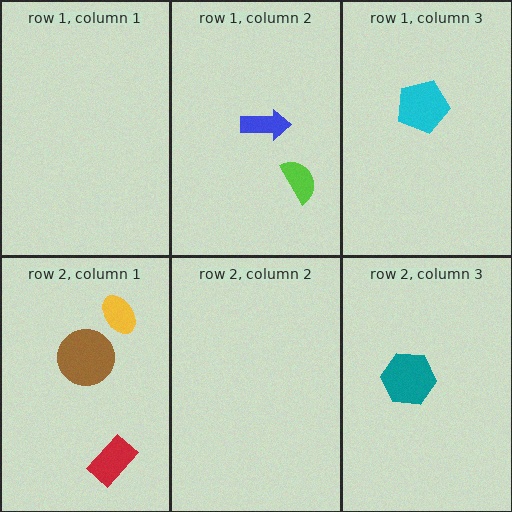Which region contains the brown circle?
The row 2, column 1 region.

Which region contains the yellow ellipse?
The row 2, column 1 region.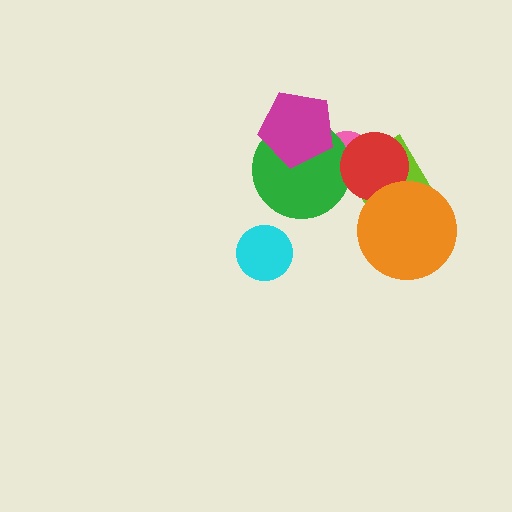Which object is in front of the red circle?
The orange circle is in front of the red circle.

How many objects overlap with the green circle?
3 objects overlap with the green circle.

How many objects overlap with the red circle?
4 objects overlap with the red circle.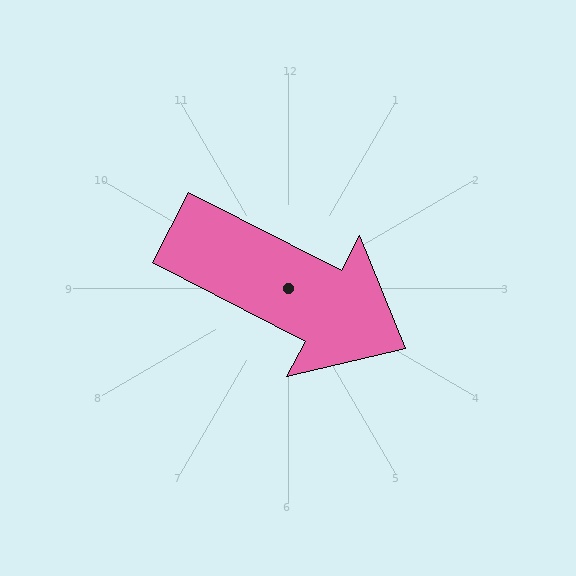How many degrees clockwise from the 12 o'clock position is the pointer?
Approximately 117 degrees.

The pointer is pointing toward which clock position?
Roughly 4 o'clock.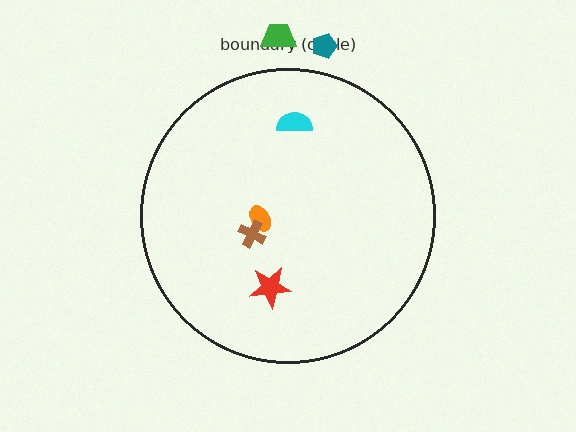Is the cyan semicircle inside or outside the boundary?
Inside.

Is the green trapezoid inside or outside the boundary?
Outside.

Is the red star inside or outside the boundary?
Inside.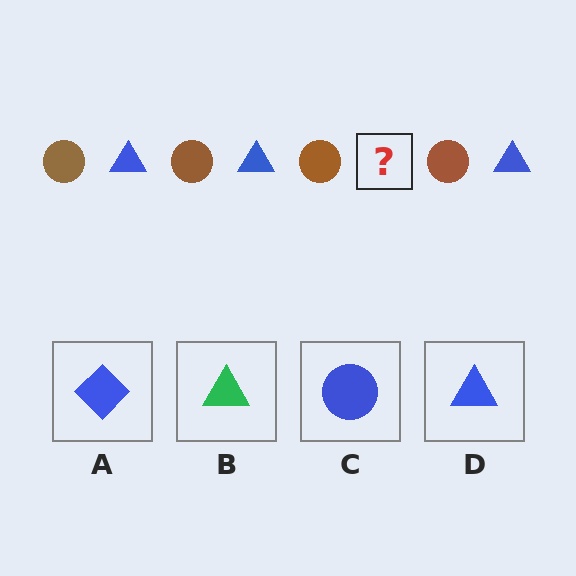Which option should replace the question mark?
Option D.